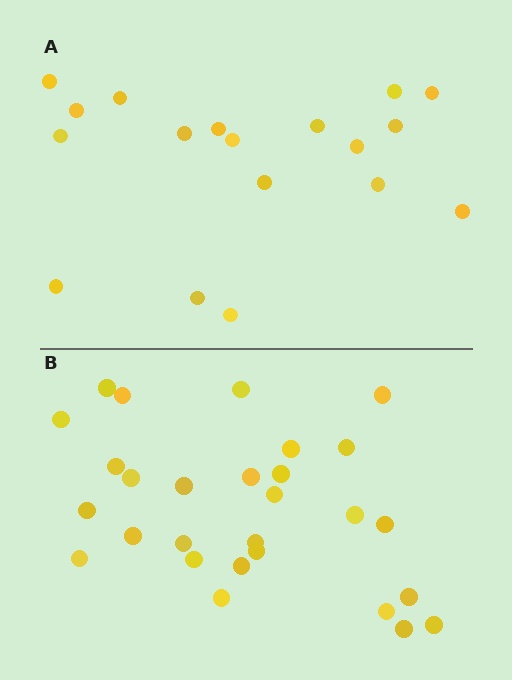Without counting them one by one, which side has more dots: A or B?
Region B (the bottom region) has more dots.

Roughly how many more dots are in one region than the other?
Region B has roughly 10 or so more dots than region A.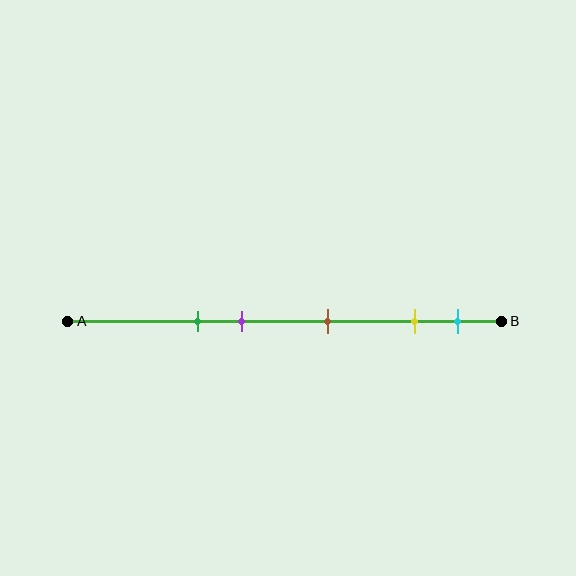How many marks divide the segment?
There are 5 marks dividing the segment.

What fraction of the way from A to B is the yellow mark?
The yellow mark is approximately 80% (0.8) of the way from A to B.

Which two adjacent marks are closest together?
The yellow and cyan marks are the closest adjacent pair.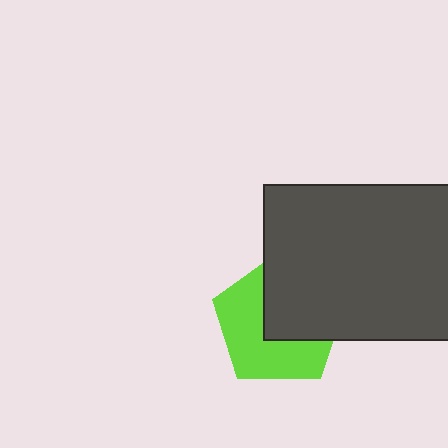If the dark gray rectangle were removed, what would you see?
You would see the complete lime pentagon.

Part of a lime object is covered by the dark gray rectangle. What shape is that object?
It is a pentagon.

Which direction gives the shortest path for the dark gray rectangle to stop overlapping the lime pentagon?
Moving toward the upper-right gives the shortest separation.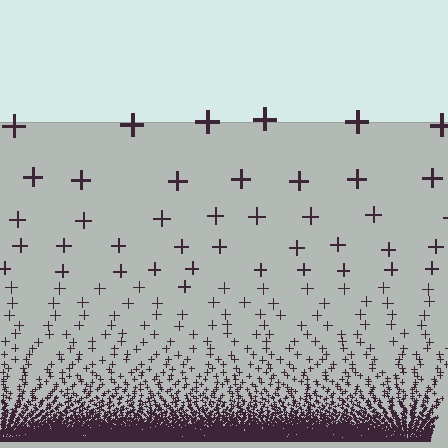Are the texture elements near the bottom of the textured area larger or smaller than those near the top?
Smaller. The gradient is inverted — elements near the bottom are smaller and denser.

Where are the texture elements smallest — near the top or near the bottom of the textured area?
Near the bottom.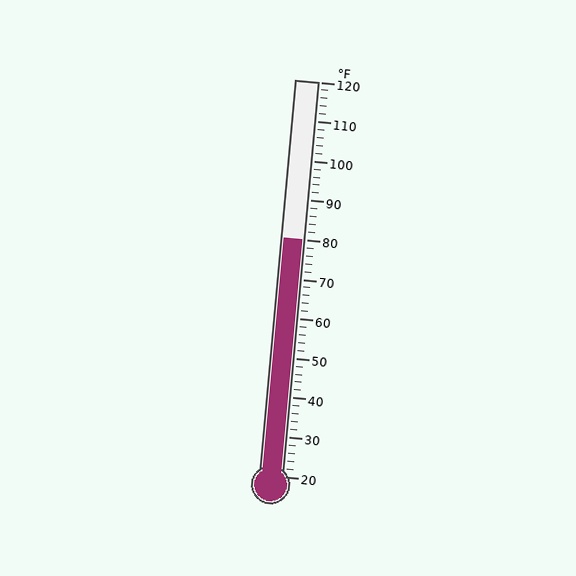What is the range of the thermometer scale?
The thermometer scale ranges from 20°F to 120°F.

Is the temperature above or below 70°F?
The temperature is above 70°F.